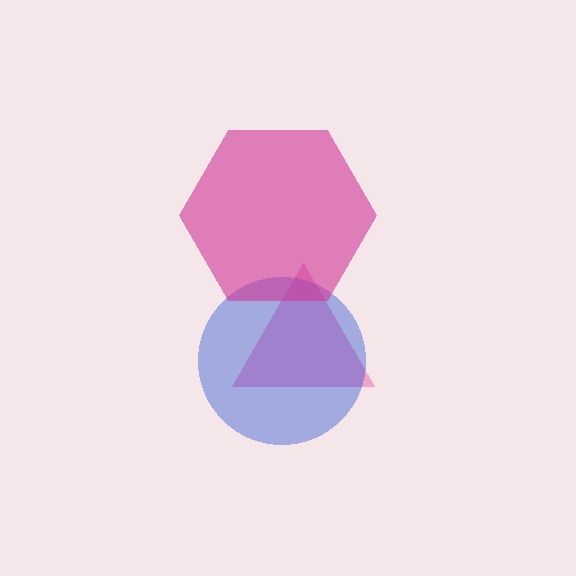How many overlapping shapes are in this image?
There are 3 overlapping shapes in the image.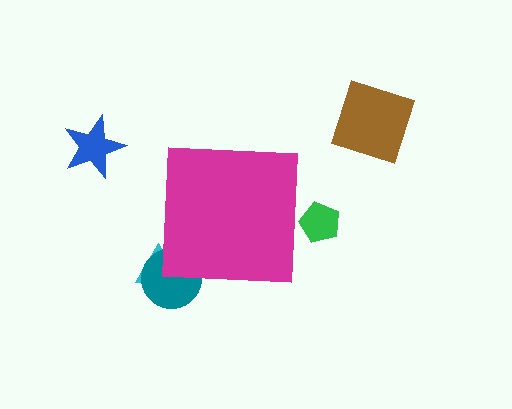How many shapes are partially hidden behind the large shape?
3 shapes are partially hidden.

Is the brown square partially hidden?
No, the brown square is fully visible.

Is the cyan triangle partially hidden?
Yes, the cyan triangle is partially hidden behind the magenta square.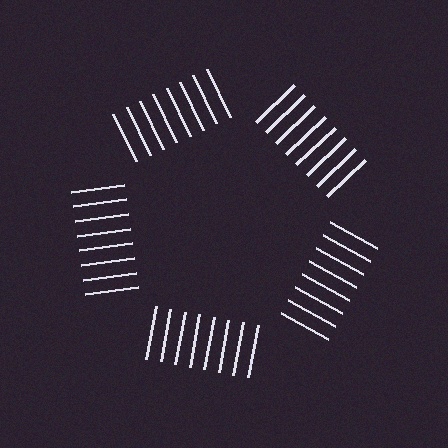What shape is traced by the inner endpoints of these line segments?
An illusory pentagon — the line segments terminate on its edges but no continuous stroke is drawn.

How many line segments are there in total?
40 — 8 along each of the 5 edges.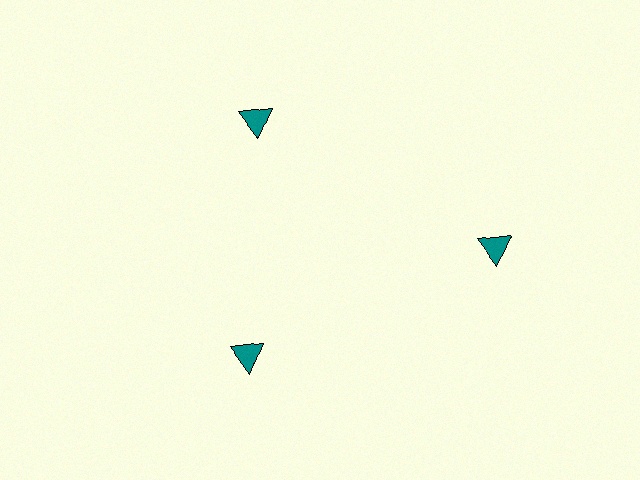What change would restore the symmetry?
The symmetry would be restored by moving it inward, back onto the ring so that all 3 triangles sit at equal angles and equal distance from the center.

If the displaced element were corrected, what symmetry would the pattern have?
It would have 3-fold rotational symmetry — the pattern would map onto itself every 120 degrees.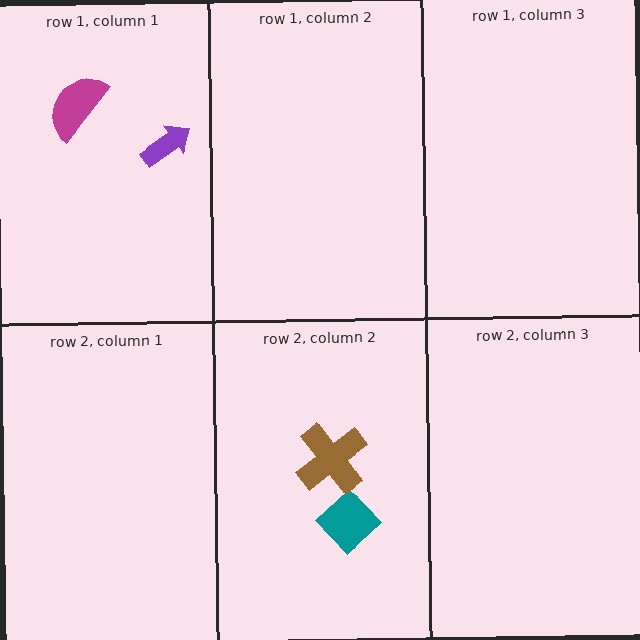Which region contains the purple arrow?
The row 1, column 1 region.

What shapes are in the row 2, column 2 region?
The teal diamond, the brown cross.